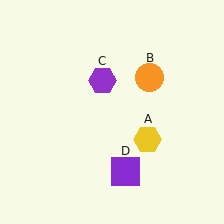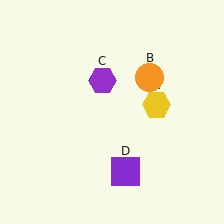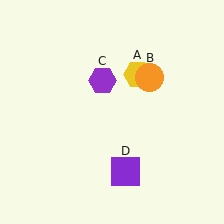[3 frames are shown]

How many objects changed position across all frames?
1 object changed position: yellow hexagon (object A).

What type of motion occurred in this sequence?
The yellow hexagon (object A) rotated counterclockwise around the center of the scene.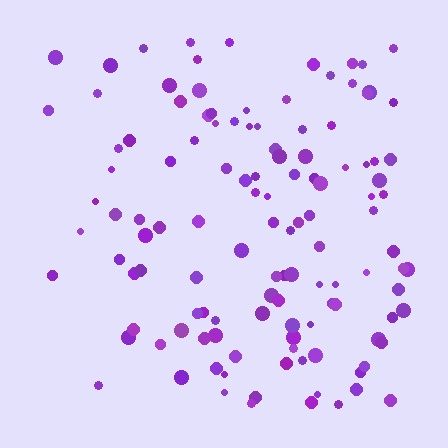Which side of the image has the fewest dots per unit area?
The left.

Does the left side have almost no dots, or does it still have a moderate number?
Still a moderate number, just noticeably fewer than the right.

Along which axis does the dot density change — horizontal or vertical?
Horizontal.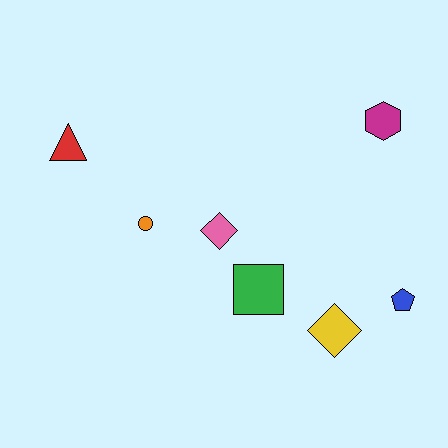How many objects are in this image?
There are 7 objects.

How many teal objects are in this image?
There are no teal objects.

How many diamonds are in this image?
There are 2 diamonds.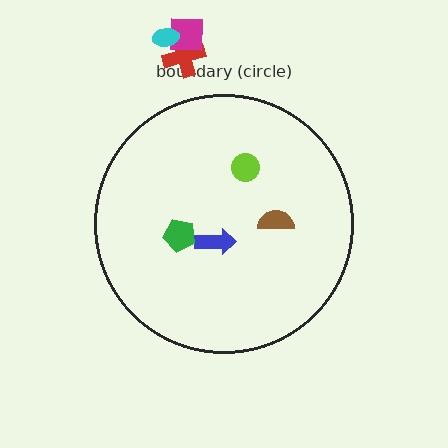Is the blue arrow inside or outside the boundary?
Inside.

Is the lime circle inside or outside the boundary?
Inside.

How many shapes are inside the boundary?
4 inside, 3 outside.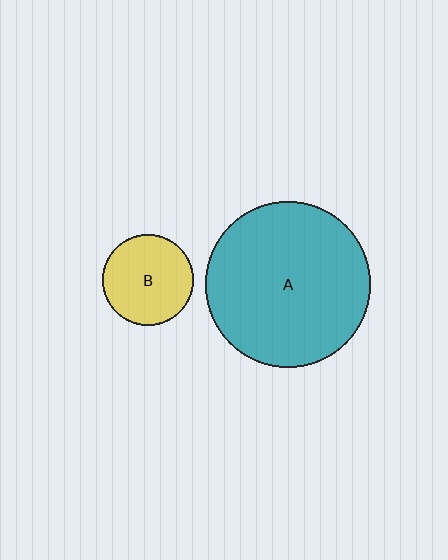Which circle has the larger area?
Circle A (teal).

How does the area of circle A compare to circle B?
Approximately 3.3 times.